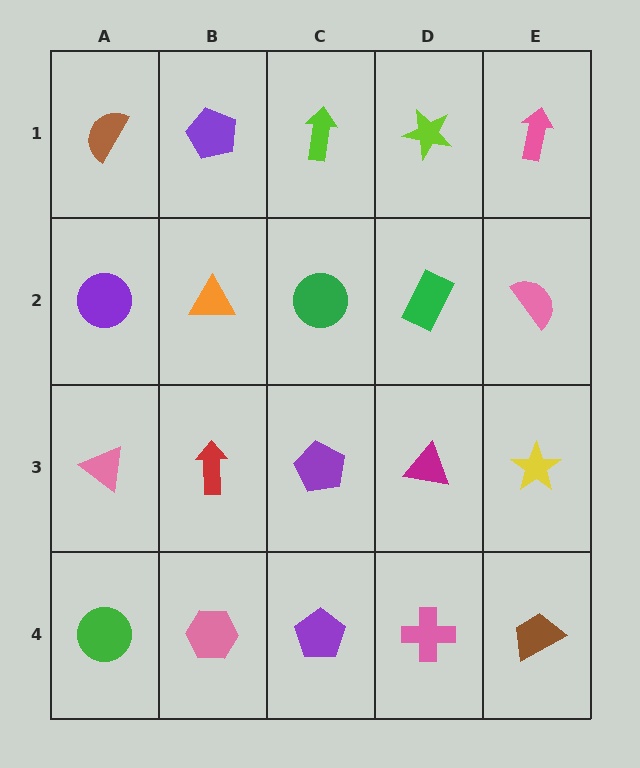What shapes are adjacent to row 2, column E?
A pink arrow (row 1, column E), a yellow star (row 3, column E), a green rectangle (row 2, column D).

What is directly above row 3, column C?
A green circle.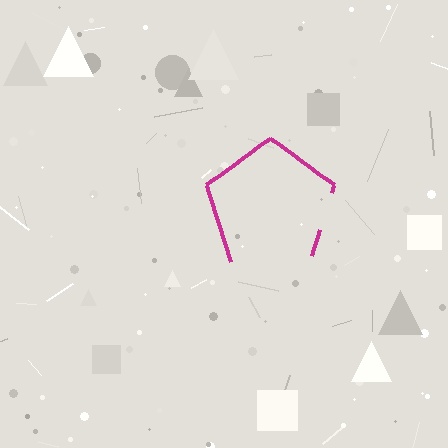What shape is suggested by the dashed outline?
The dashed outline suggests a pentagon.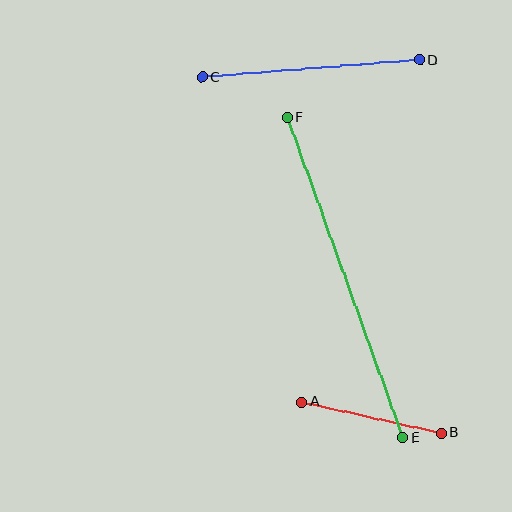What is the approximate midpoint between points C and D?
The midpoint is at approximately (311, 69) pixels.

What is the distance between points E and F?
The distance is approximately 340 pixels.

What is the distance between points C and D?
The distance is approximately 218 pixels.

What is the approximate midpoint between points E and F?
The midpoint is at approximately (345, 278) pixels.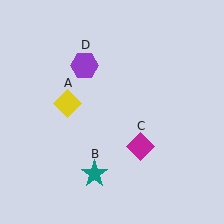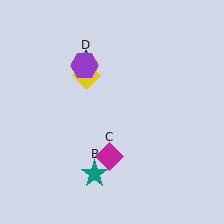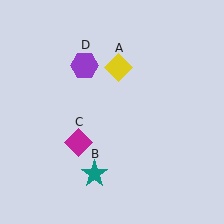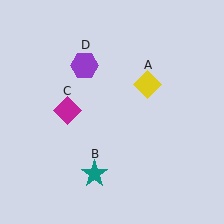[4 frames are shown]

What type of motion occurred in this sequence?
The yellow diamond (object A), magenta diamond (object C) rotated clockwise around the center of the scene.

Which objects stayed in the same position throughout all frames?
Teal star (object B) and purple hexagon (object D) remained stationary.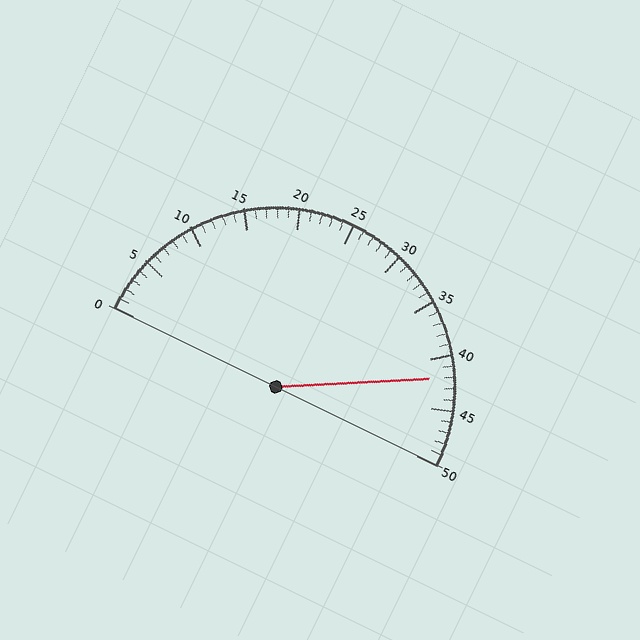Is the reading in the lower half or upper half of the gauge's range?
The reading is in the upper half of the range (0 to 50).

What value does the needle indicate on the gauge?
The needle indicates approximately 42.